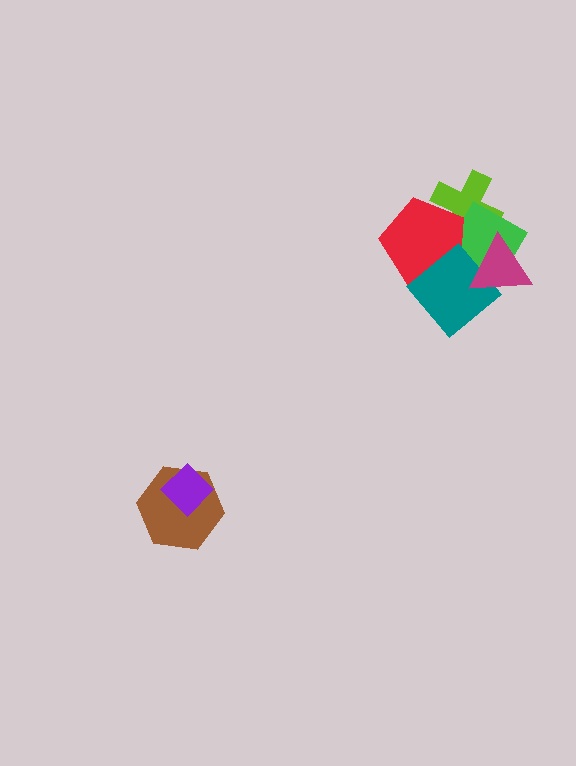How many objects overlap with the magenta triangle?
2 objects overlap with the magenta triangle.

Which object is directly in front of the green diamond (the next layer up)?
The red pentagon is directly in front of the green diamond.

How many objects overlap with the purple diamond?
1 object overlaps with the purple diamond.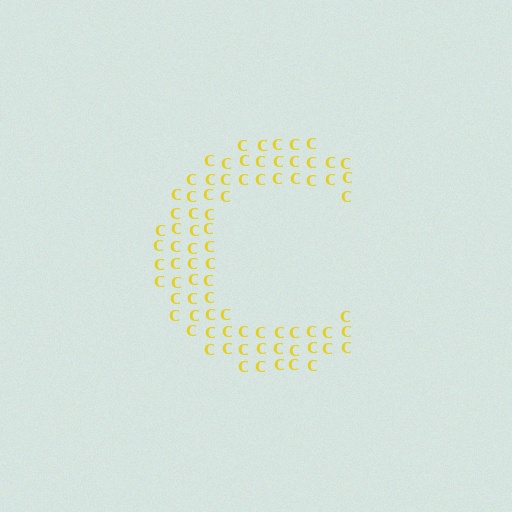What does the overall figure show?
The overall figure shows the letter C.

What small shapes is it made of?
It is made of small letter C's.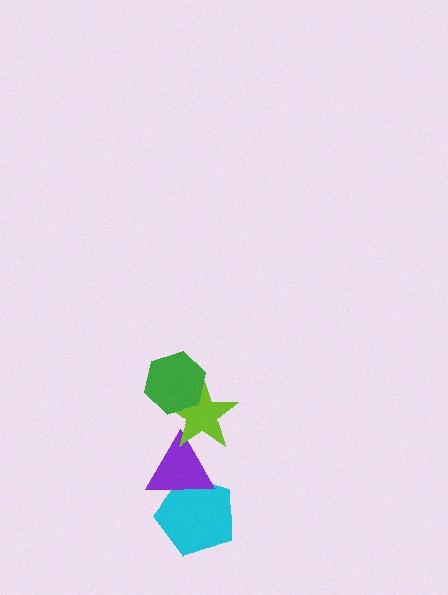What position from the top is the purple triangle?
The purple triangle is 3rd from the top.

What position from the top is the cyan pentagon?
The cyan pentagon is 4th from the top.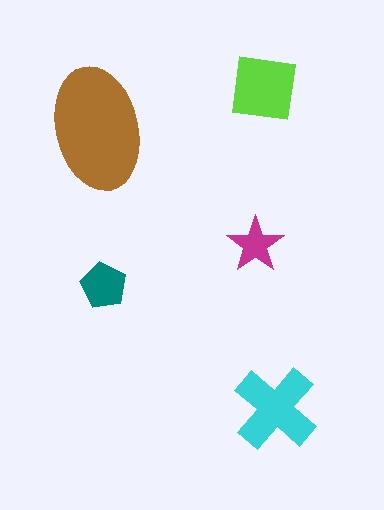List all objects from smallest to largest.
The magenta star, the teal pentagon, the lime square, the cyan cross, the brown ellipse.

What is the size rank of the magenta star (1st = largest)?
5th.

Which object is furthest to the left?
The brown ellipse is leftmost.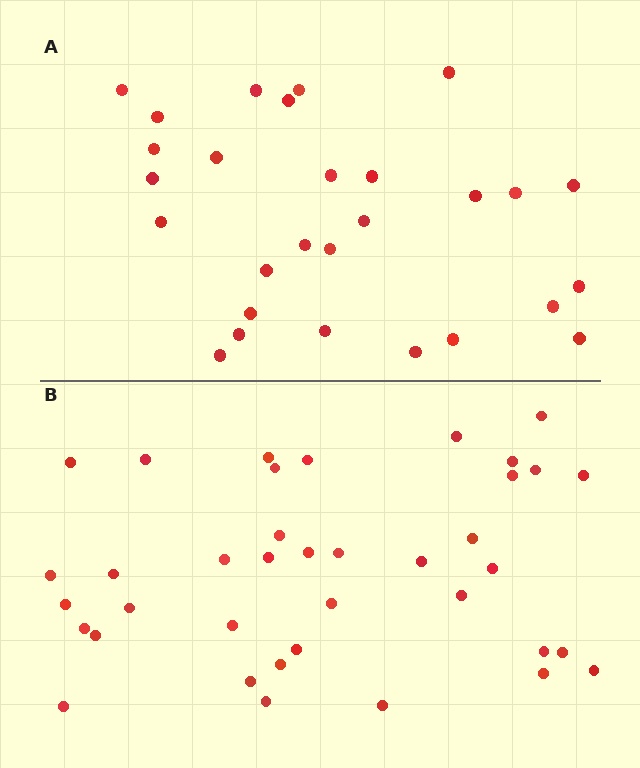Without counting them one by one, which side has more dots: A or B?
Region B (the bottom region) has more dots.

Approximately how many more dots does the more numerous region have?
Region B has roughly 10 or so more dots than region A.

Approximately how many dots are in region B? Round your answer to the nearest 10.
About 40 dots. (The exact count is 38, which rounds to 40.)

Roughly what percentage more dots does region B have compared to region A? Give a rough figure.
About 35% more.